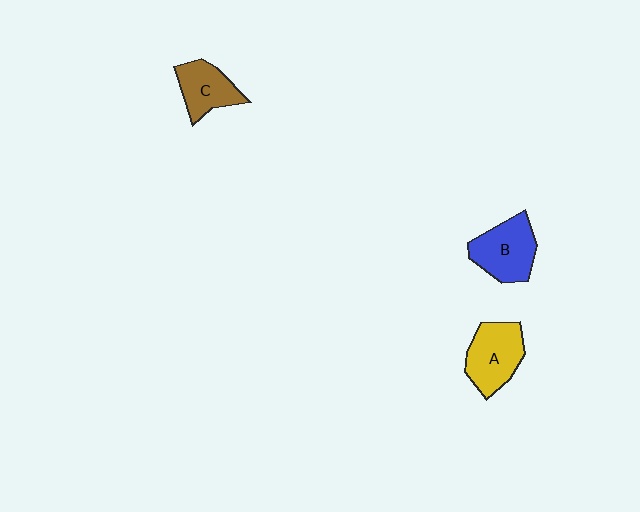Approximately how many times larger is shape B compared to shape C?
Approximately 1.3 times.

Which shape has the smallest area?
Shape C (brown).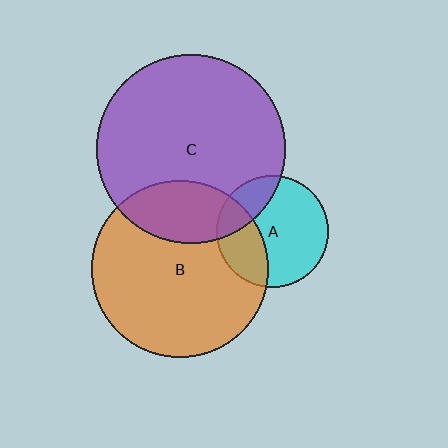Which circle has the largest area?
Circle C (purple).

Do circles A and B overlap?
Yes.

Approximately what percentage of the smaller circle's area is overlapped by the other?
Approximately 30%.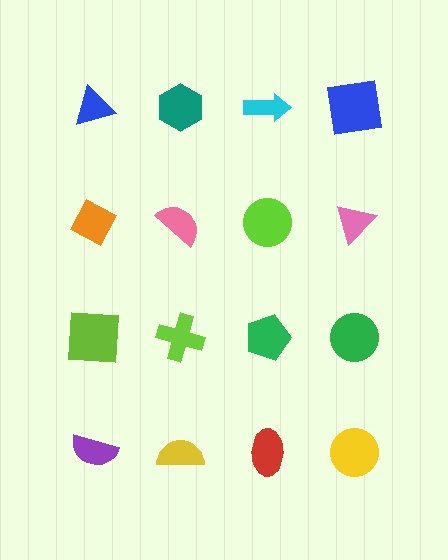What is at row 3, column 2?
A lime cross.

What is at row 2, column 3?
A lime circle.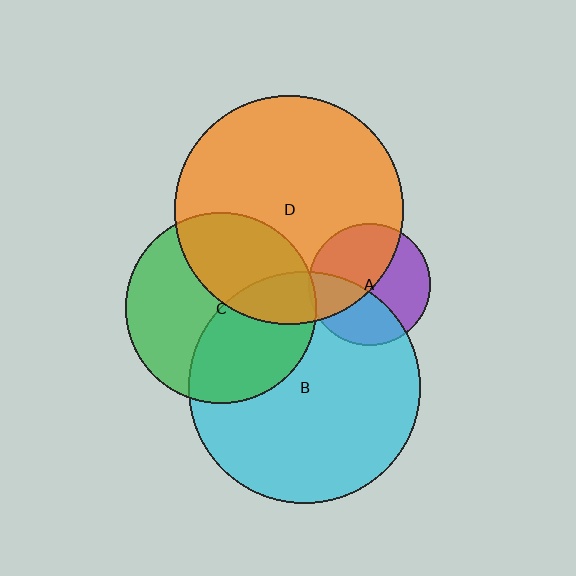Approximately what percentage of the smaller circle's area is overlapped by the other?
Approximately 40%.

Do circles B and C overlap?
Yes.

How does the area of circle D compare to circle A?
Approximately 3.5 times.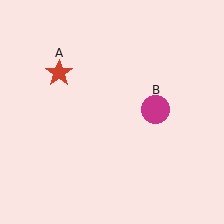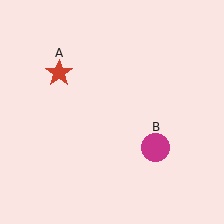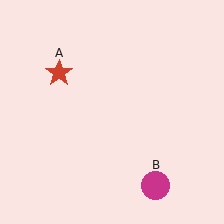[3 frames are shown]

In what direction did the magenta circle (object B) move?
The magenta circle (object B) moved down.